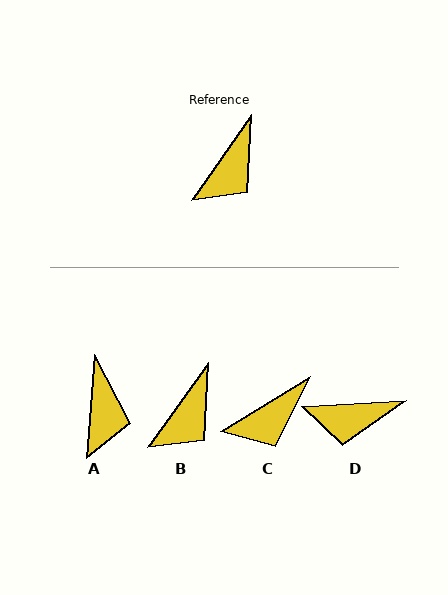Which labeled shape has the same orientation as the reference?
B.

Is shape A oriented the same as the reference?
No, it is off by about 31 degrees.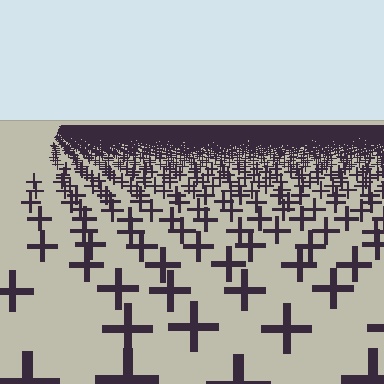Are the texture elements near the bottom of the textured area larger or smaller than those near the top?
Larger. Near the bottom, elements are closer to the viewer and appear at a bigger on-screen size.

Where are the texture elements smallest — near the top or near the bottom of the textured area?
Near the top.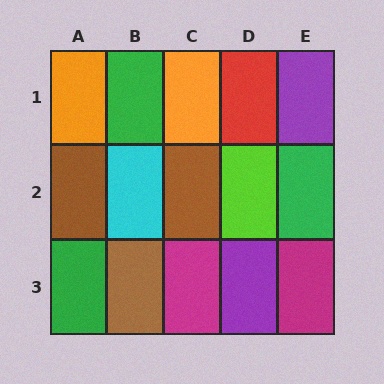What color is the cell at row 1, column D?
Red.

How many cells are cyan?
1 cell is cyan.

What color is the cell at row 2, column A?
Brown.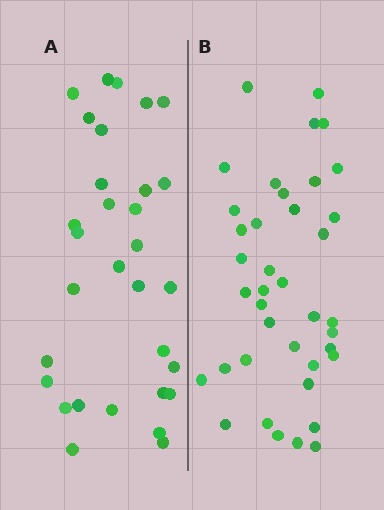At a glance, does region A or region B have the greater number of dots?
Region B (the right region) has more dots.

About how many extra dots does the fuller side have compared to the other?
Region B has roughly 8 or so more dots than region A.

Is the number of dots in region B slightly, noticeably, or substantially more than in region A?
Region B has noticeably more, but not dramatically so. The ratio is roughly 1.3 to 1.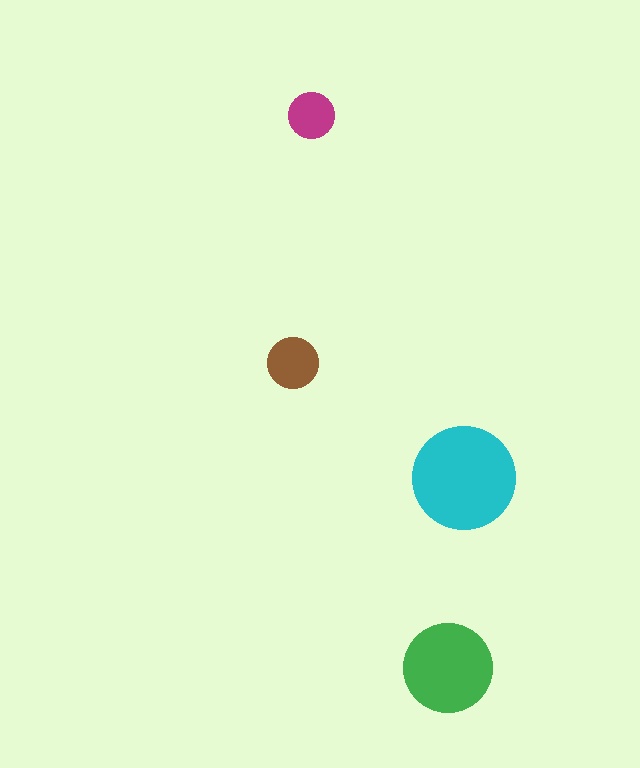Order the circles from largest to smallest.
the cyan one, the green one, the brown one, the magenta one.